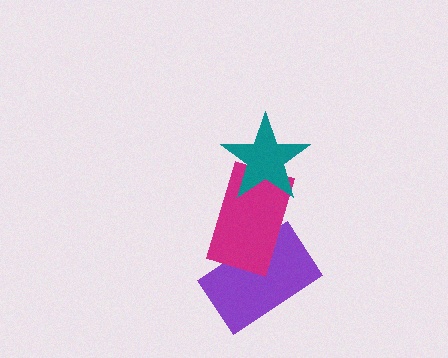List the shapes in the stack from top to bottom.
From top to bottom: the teal star, the magenta rectangle, the purple rectangle.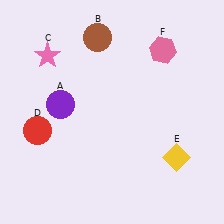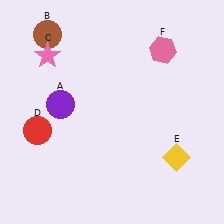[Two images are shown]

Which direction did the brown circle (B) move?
The brown circle (B) moved left.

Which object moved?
The brown circle (B) moved left.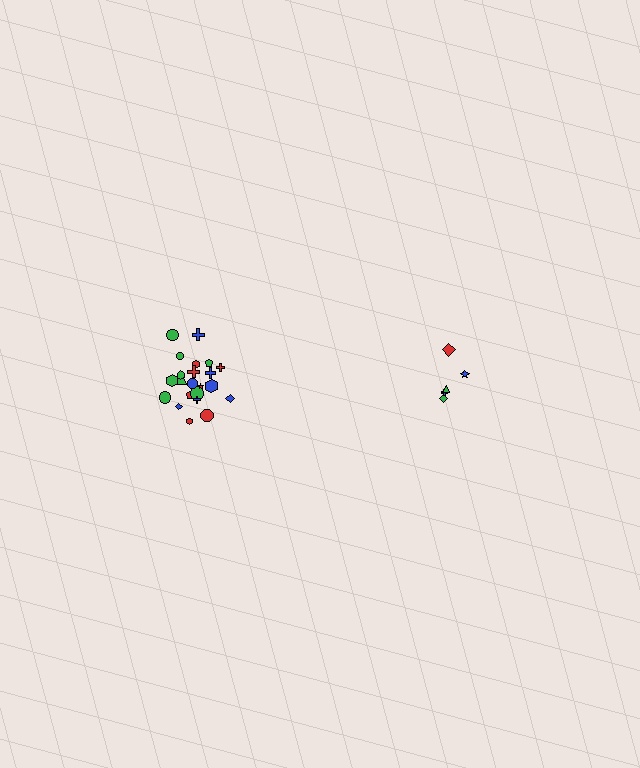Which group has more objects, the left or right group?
The left group.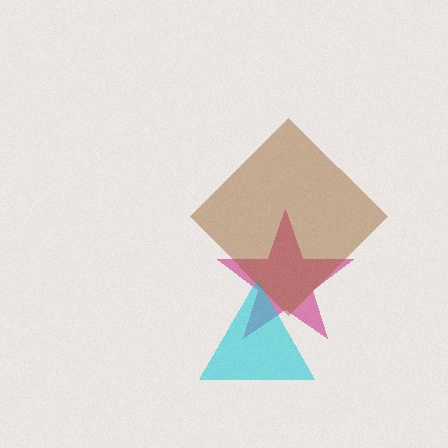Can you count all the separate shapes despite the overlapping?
Yes, there are 3 separate shapes.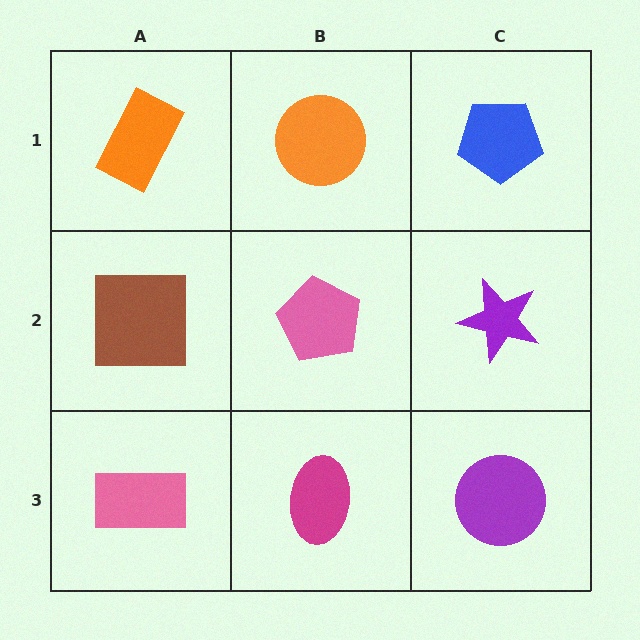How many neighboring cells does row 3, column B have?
3.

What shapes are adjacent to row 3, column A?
A brown square (row 2, column A), a magenta ellipse (row 3, column B).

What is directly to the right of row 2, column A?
A pink pentagon.